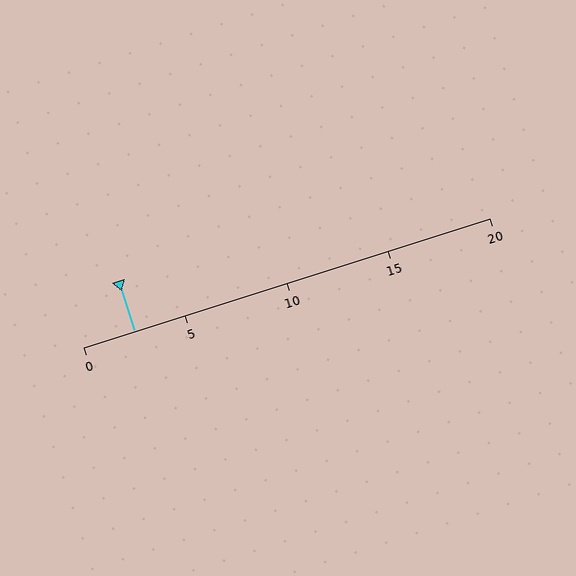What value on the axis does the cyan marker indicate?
The marker indicates approximately 2.5.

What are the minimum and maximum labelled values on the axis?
The axis runs from 0 to 20.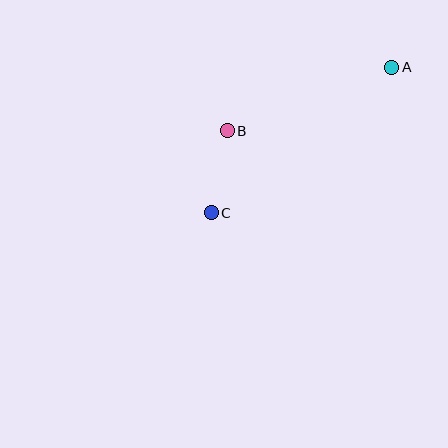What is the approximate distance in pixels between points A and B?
The distance between A and B is approximately 177 pixels.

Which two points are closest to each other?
Points B and C are closest to each other.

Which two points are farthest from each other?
Points A and C are farthest from each other.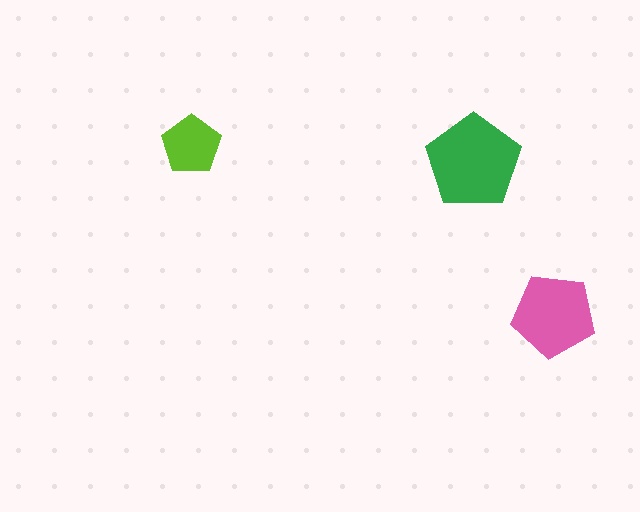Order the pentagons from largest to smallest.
the green one, the pink one, the lime one.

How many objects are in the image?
There are 3 objects in the image.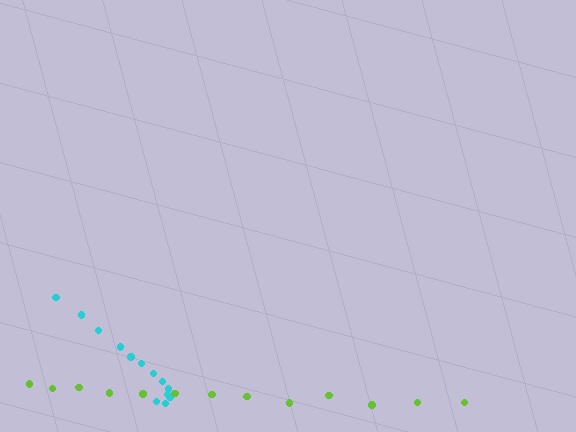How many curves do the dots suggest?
There are 2 distinct paths.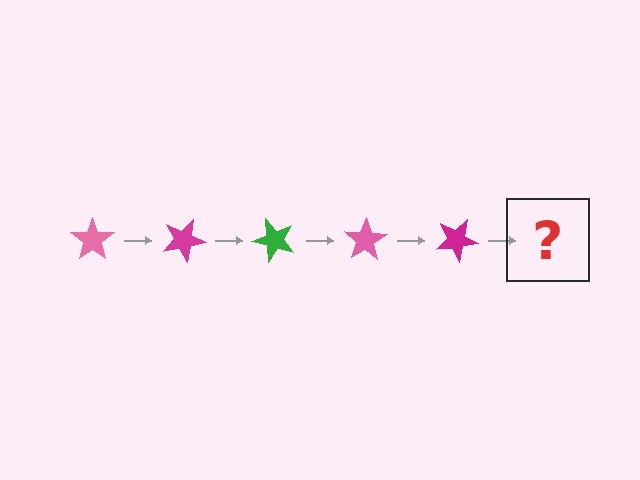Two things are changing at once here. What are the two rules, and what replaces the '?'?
The two rules are that it rotates 25 degrees each step and the color cycles through pink, magenta, and green. The '?' should be a green star, rotated 125 degrees from the start.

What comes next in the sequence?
The next element should be a green star, rotated 125 degrees from the start.